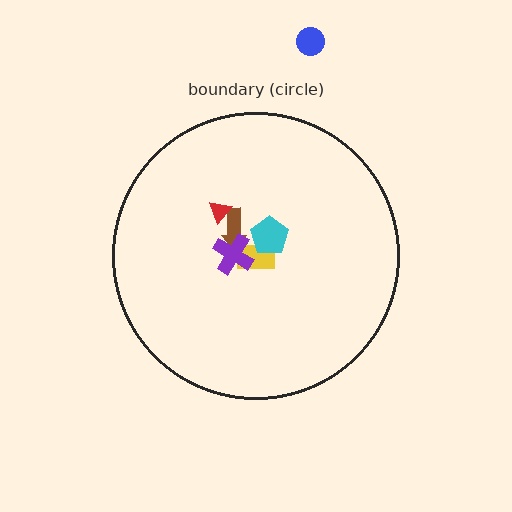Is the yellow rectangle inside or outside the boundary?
Inside.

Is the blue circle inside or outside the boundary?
Outside.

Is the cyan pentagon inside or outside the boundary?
Inside.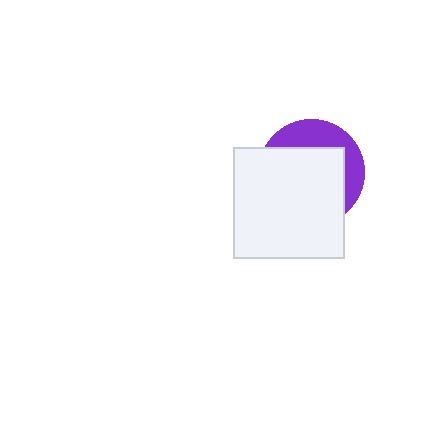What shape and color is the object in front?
The object in front is a white square.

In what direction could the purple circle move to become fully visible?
The purple circle could move toward the upper-right. That would shift it out from behind the white square entirely.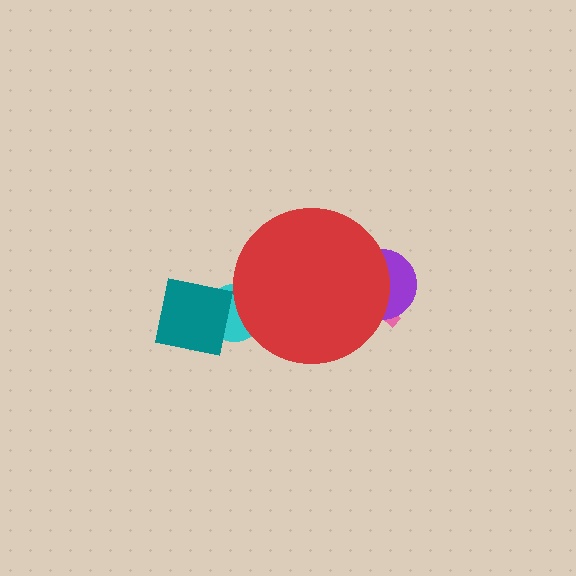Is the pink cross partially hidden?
Yes, the pink cross is partially hidden behind the red circle.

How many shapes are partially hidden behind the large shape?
3 shapes are partially hidden.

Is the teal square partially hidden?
No, the teal square is fully visible.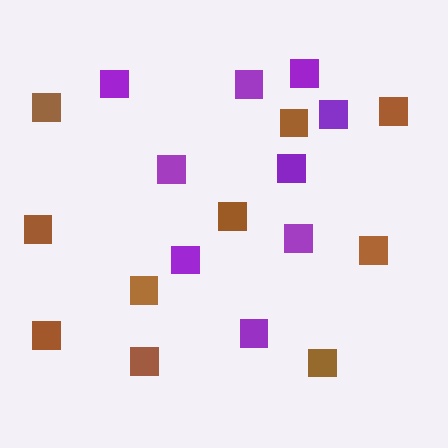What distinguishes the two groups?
There are 2 groups: one group of brown squares (10) and one group of purple squares (9).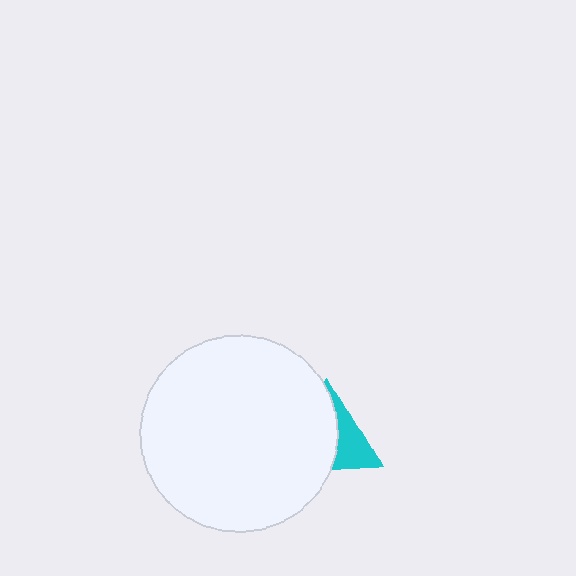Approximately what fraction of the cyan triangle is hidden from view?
Roughly 61% of the cyan triangle is hidden behind the white circle.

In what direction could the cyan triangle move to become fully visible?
The cyan triangle could move right. That would shift it out from behind the white circle entirely.